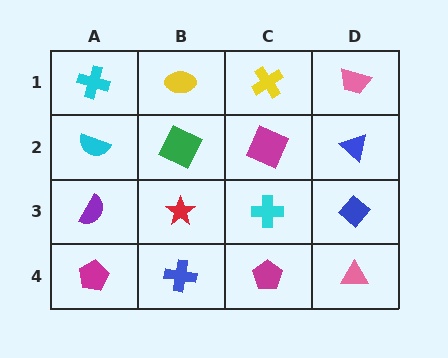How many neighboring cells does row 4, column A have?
2.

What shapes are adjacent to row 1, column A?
A cyan semicircle (row 2, column A), a yellow ellipse (row 1, column B).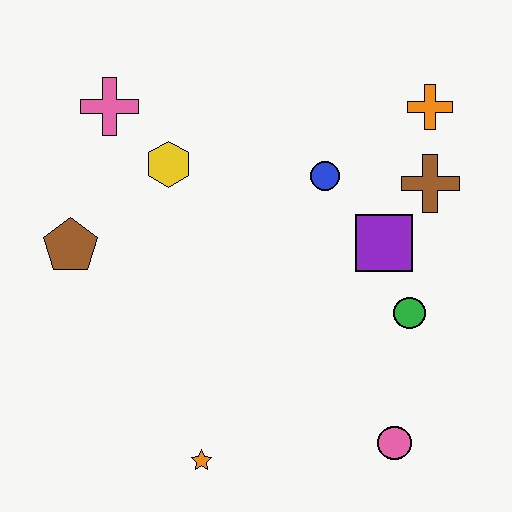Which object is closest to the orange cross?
The brown cross is closest to the orange cross.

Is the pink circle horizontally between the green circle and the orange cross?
No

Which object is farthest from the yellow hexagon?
The pink circle is farthest from the yellow hexagon.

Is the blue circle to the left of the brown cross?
Yes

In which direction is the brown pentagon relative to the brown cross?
The brown pentagon is to the left of the brown cross.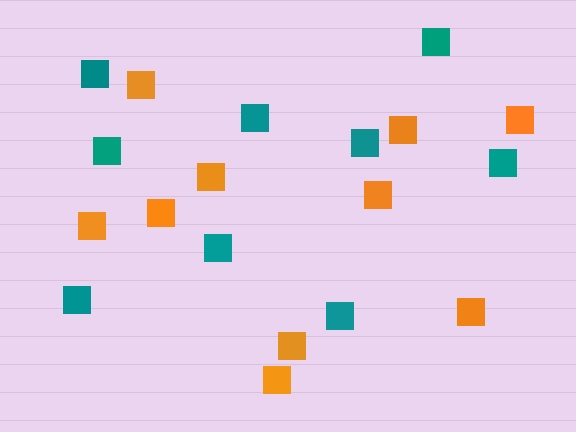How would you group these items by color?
There are 2 groups: one group of orange squares (10) and one group of teal squares (9).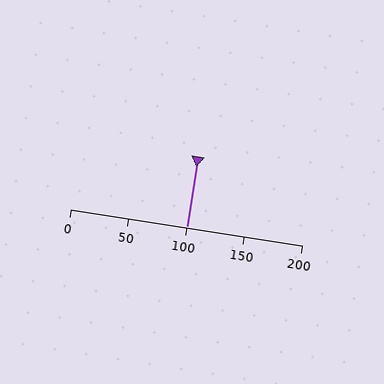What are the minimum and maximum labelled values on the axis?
The axis runs from 0 to 200.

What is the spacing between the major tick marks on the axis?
The major ticks are spaced 50 apart.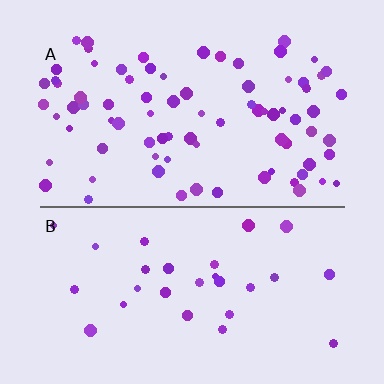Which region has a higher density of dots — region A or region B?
A (the top).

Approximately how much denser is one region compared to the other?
Approximately 2.7× — region A over region B.